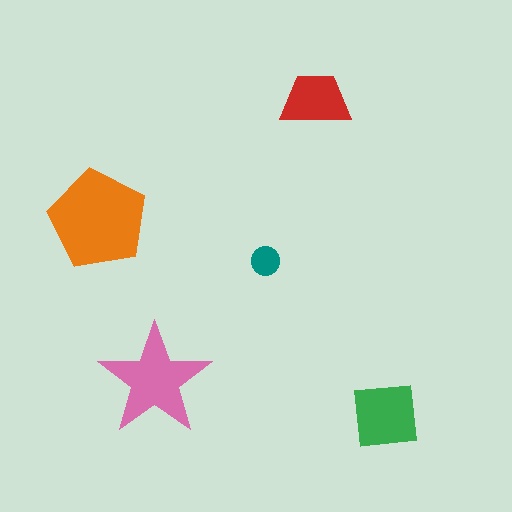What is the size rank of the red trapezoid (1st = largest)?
4th.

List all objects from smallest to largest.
The teal circle, the red trapezoid, the green square, the pink star, the orange pentagon.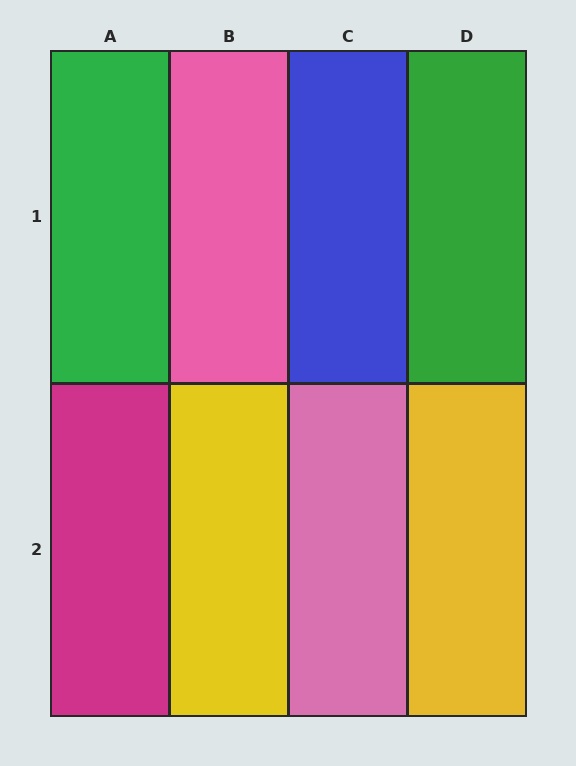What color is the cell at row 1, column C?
Blue.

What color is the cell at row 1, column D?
Green.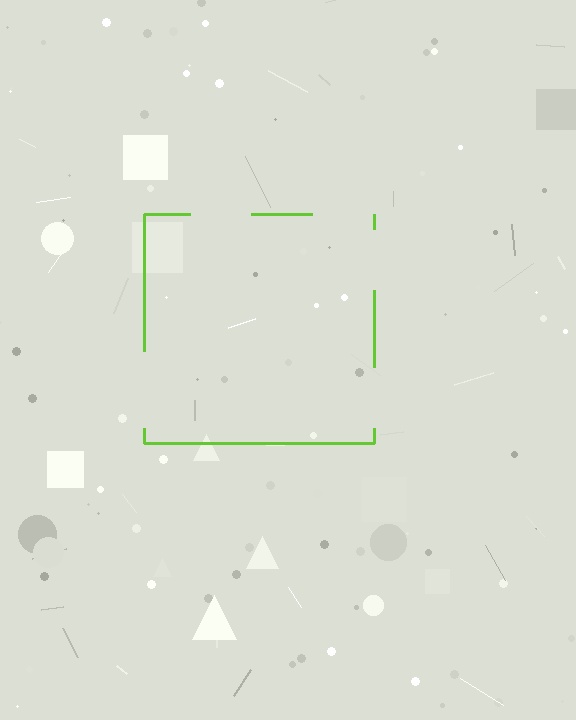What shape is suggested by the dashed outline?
The dashed outline suggests a square.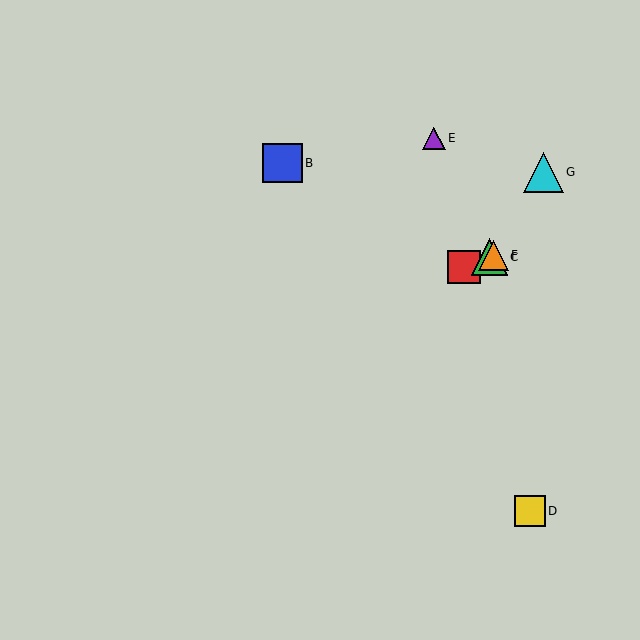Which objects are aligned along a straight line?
Objects A, C, F are aligned along a straight line.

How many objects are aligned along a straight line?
3 objects (A, C, F) are aligned along a straight line.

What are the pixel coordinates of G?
Object G is at (543, 172).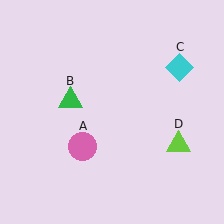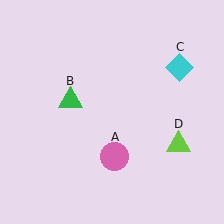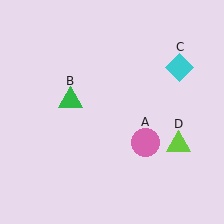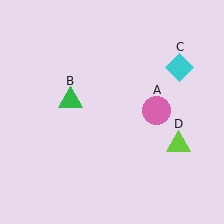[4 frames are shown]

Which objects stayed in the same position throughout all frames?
Green triangle (object B) and cyan diamond (object C) and lime triangle (object D) remained stationary.